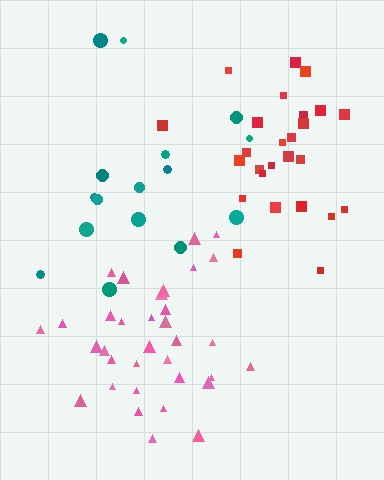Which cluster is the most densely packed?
Pink.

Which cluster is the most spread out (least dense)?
Teal.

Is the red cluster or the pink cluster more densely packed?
Pink.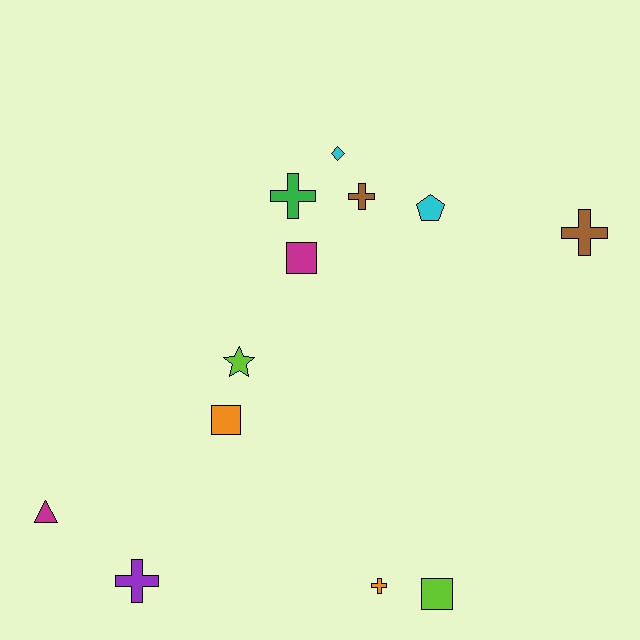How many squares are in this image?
There are 3 squares.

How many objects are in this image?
There are 12 objects.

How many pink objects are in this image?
There are no pink objects.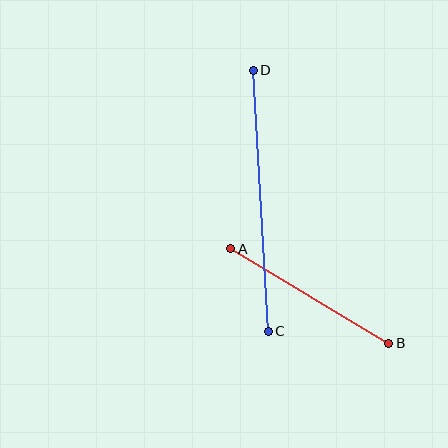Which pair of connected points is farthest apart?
Points C and D are farthest apart.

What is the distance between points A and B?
The distance is approximately 184 pixels.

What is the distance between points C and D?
The distance is approximately 261 pixels.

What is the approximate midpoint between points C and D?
The midpoint is at approximately (261, 201) pixels.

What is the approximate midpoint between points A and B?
The midpoint is at approximately (310, 296) pixels.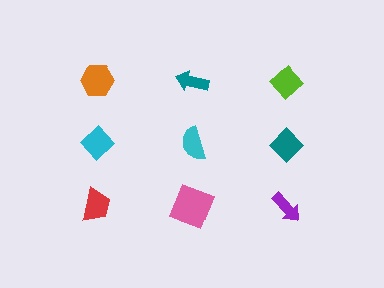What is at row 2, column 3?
A teal diamond.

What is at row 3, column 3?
A purple arrow.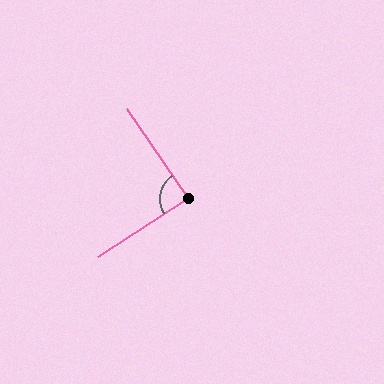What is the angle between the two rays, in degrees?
Approximately 89 degrees.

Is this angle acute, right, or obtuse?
It is approximately a right angle.